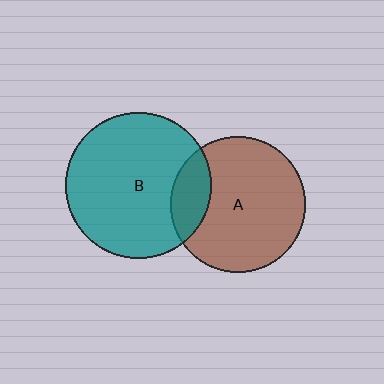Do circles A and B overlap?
Yes.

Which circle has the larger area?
Circle B (teal).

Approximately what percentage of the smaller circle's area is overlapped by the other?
Approximately 20%.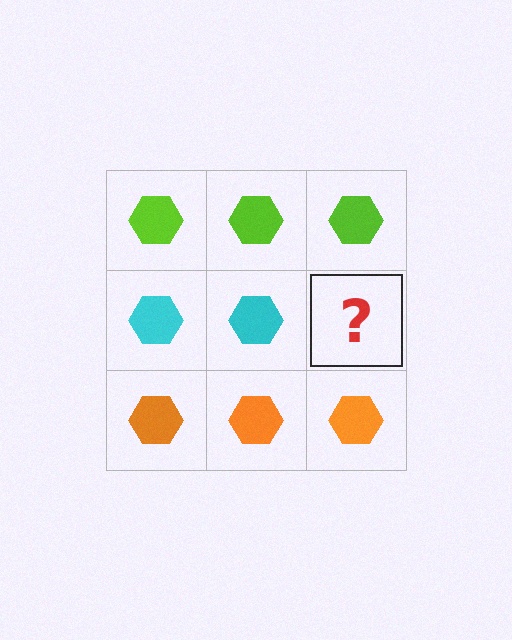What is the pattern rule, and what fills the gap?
The rule is that each row has a consistent color. The gap should be filled with a cyan hexagon.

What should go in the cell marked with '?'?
The missing cell should contain a cyan hexagon.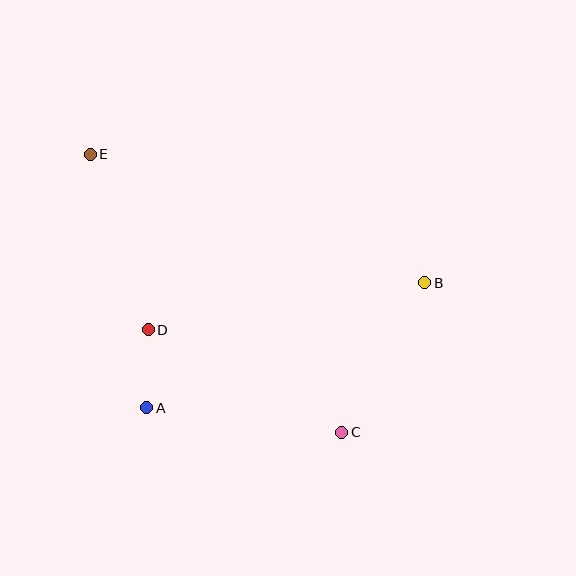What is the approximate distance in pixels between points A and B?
The distance between A and B is approximately 305 pixels.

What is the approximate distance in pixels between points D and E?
The distance between D and E is approximately 185 pixels.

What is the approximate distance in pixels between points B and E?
The distance between B and E is approximately 358 pixels.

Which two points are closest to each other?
Points A and D are closest to each other.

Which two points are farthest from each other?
Points C and E are farthest from each other.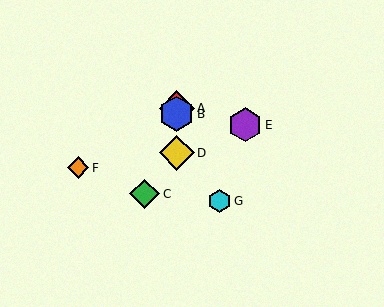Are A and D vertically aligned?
Yes, both are at x≈177.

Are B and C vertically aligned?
No, B is at x≈177 and C is at x≈145.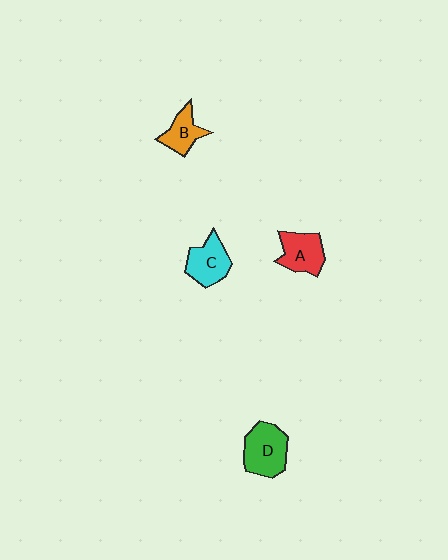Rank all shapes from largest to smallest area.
From largest to smallest: D (green), C (cyan), A (red), B (orange).